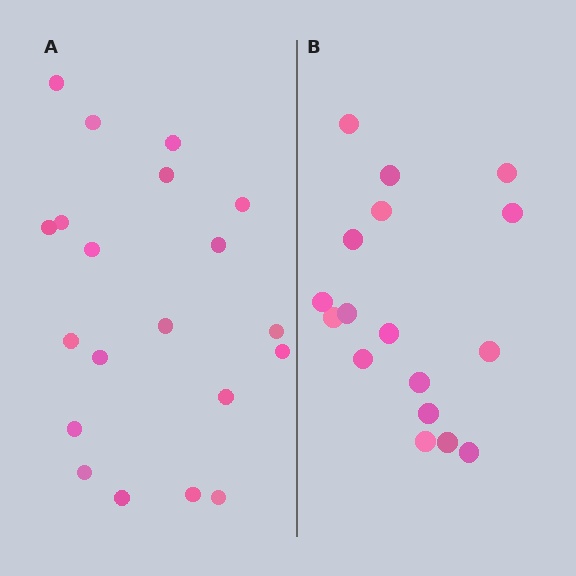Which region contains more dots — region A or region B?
Region A (the left region) has more dots.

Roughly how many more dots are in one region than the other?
Region A has just a few more — roughly 2 or 3 more dots than region B.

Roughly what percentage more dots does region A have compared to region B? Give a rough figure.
About 20% more.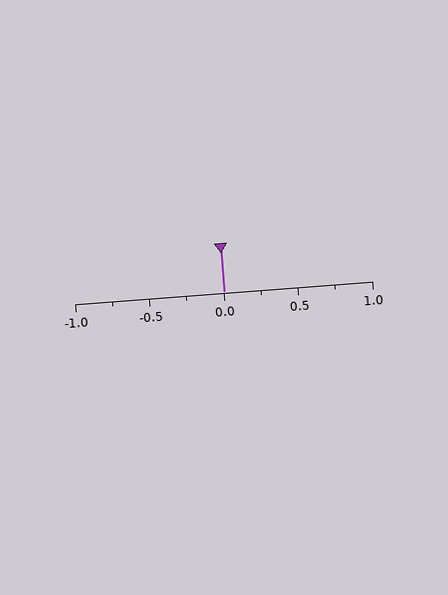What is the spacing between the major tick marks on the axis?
The major ticks are spaced 0.5 apart.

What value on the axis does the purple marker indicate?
The marker indicates approximately 0.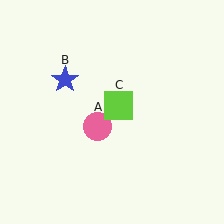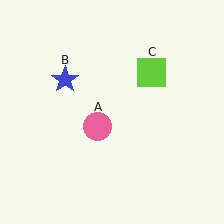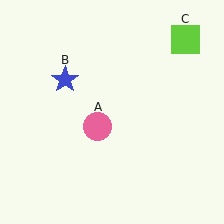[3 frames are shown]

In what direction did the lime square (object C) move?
The lime square (object C) moved up and to the right.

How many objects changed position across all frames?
1 object changed position: lime square (object C).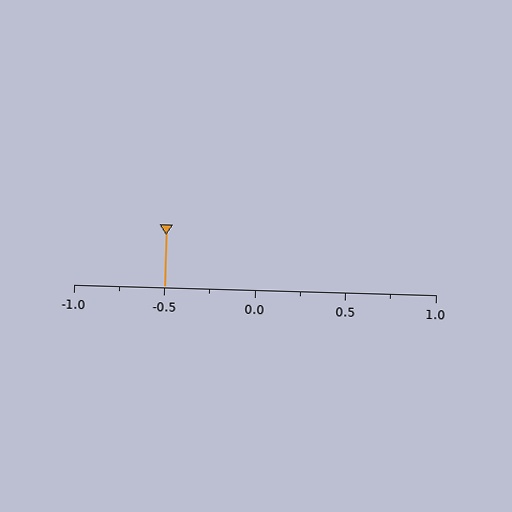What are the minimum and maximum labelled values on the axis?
The axis runs from -1.0 to 1.0.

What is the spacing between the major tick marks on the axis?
The major ticks are spaced 0.5 apart.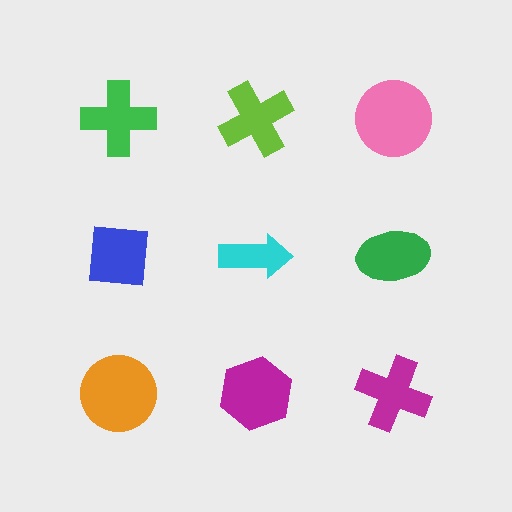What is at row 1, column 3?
A pink circle.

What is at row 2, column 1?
A blue square.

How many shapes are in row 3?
3 shapes.